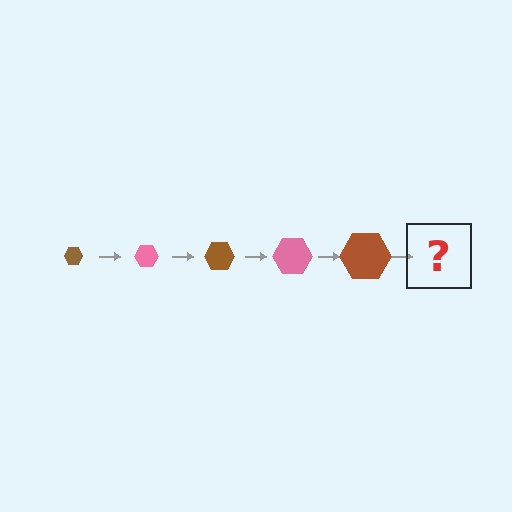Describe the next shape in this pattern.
It should be a pink hexagon, larger than the previous one.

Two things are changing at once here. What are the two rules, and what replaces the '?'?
The two rules are that the hexagon grows larger each step and the color cycles through brown and pink. The '?' should be a pink hexagon, larger than the previous one.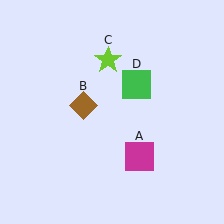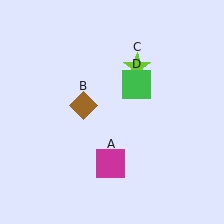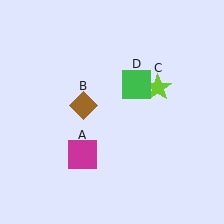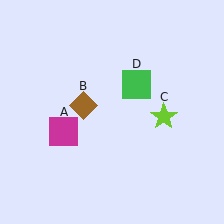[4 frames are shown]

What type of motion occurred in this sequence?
The magenta square (object A), lime star (object C) rotated clockwise around the center of the scene.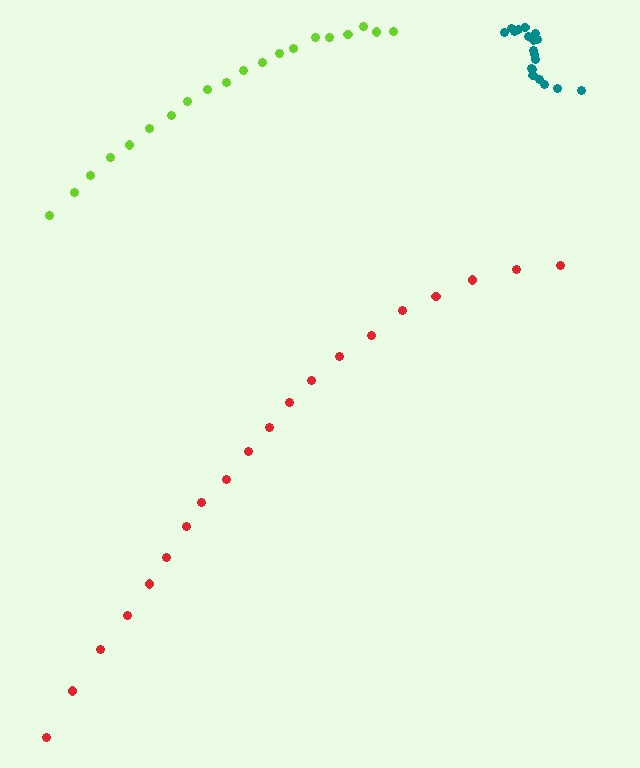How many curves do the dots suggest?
There are 3 distinct paths.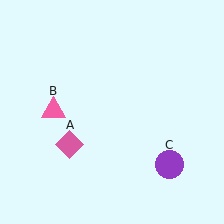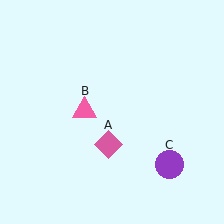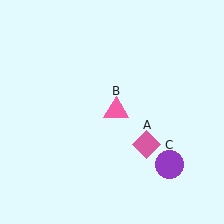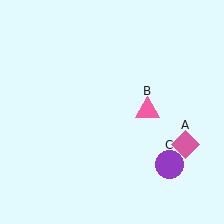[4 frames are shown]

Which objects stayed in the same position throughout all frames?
Purple circle (object C) remained stationary.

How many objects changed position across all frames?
2 objects changed position: pink diamond (object A), pink triangle (object B).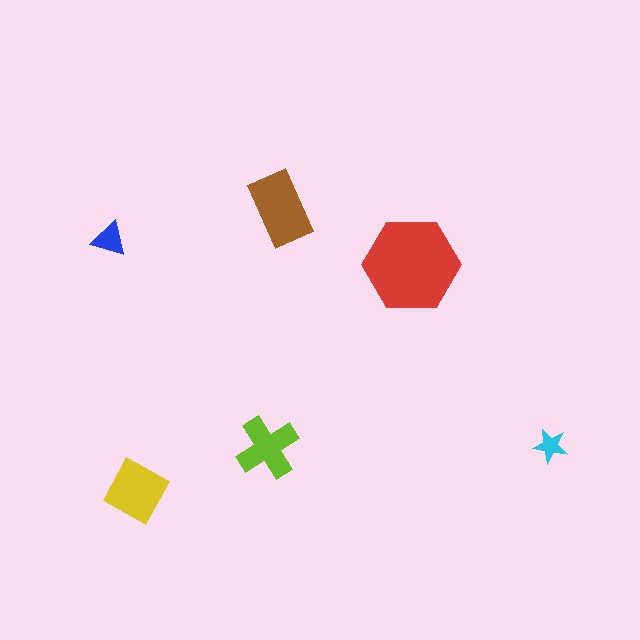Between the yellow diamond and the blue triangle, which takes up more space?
The yellow diamond.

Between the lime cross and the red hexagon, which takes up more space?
The red hexagon.